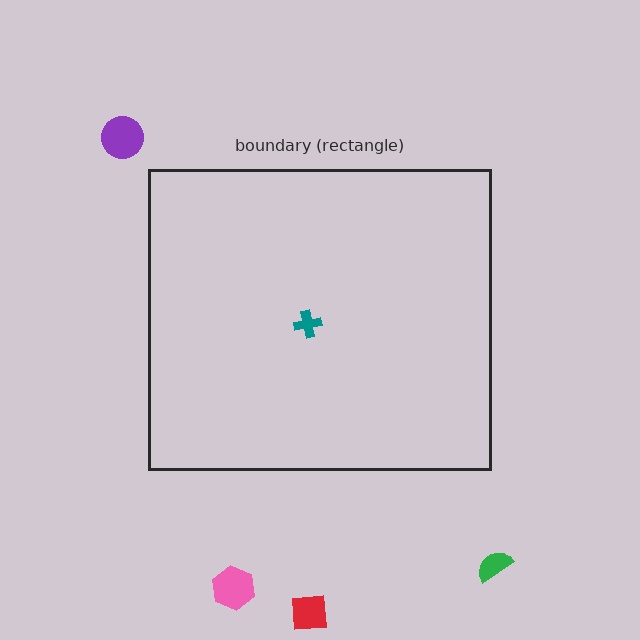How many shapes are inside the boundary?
1 inside, 4 outside.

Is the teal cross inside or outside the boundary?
Inside.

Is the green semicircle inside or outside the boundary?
Outside.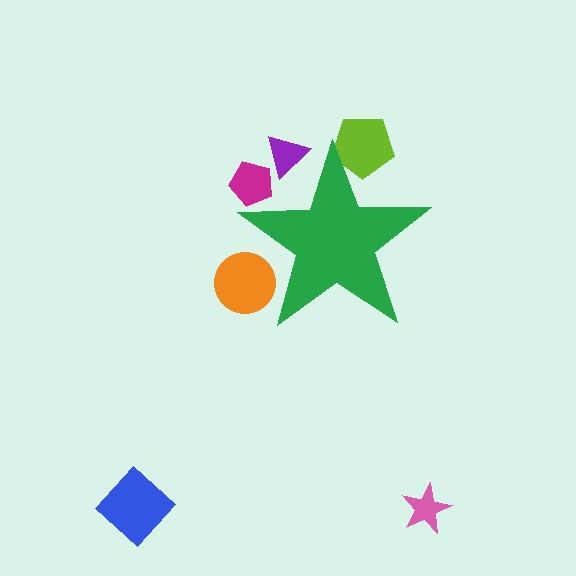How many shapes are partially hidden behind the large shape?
4 shapes are partially hidden.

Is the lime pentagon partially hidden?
Yes, the lime pentagon is partially hidden behind the green star.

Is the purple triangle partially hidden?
Yes, the purple triangle is partially hidden behind the green star.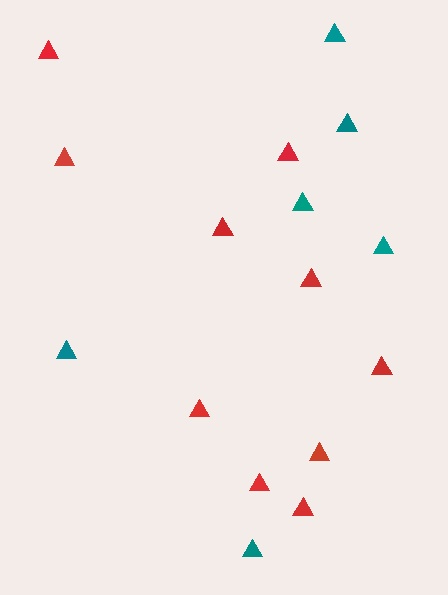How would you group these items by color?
There are 2 groups: one group of teal triangles (6) and one group of red triangles (10).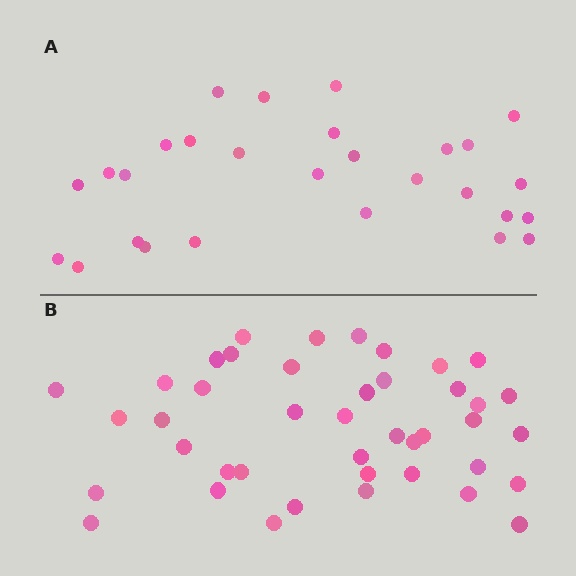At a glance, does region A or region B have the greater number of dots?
Region B (the bottom region) has more dots.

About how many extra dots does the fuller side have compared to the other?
Region B has approximately 15 more dots than region A.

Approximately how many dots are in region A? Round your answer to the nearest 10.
About 30 dots. (The exact count is 28, which rounds to 30.)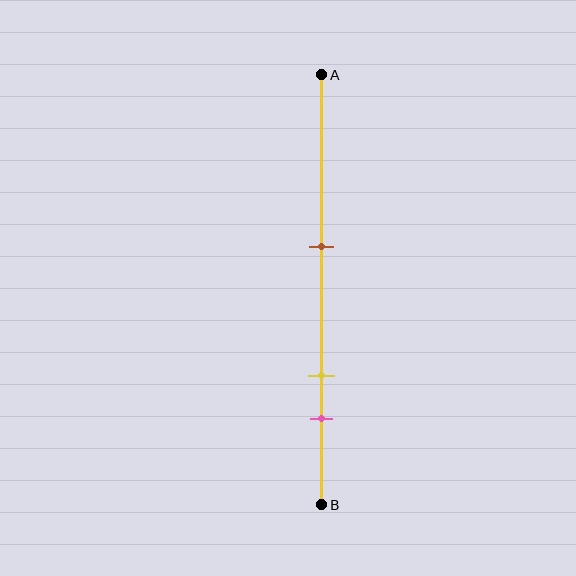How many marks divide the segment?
There are 3 marks dividing the segment.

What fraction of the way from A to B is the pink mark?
The pink mark is approximately 80% (0.8) of the way from A to B.